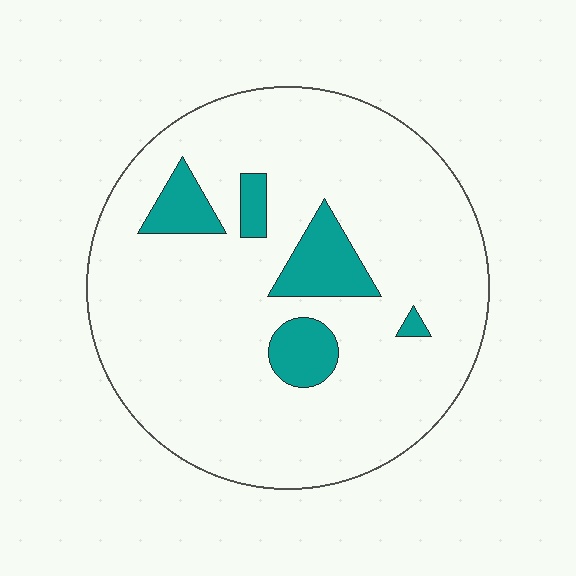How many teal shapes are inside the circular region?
5.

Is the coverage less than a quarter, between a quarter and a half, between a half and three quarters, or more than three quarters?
Less than a quarter.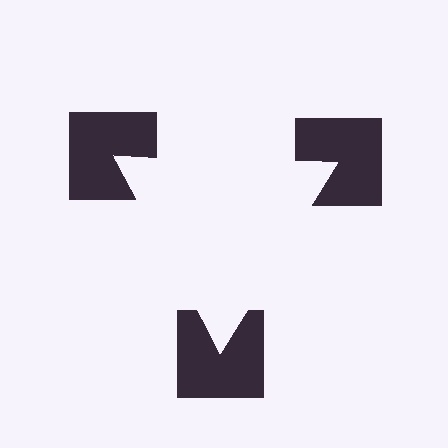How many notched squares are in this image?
There are 3 — one at each vertex of the illusory triangle.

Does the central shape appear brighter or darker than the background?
It typically appears slightly brighter than the background, even though no actual brightness change is drawn.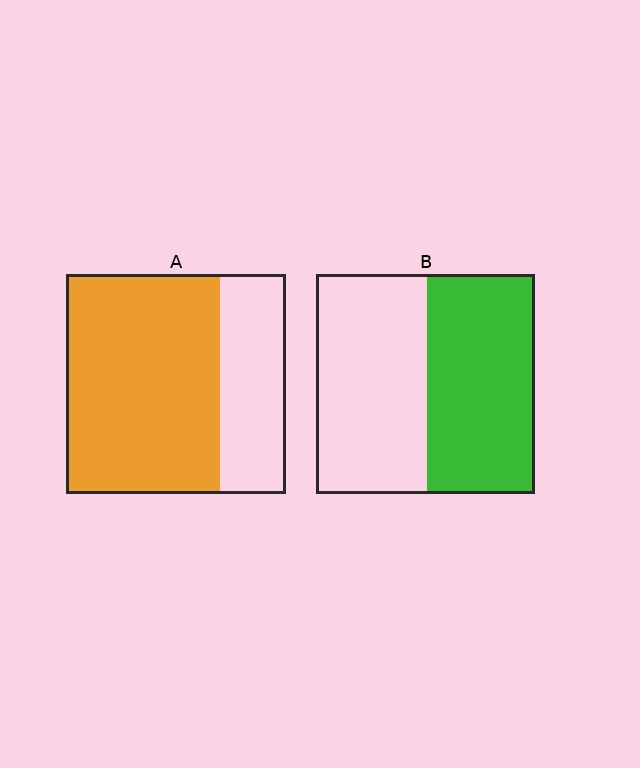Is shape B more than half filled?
Roughly half.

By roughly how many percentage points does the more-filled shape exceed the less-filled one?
By roughly 20 percentage points (A over B).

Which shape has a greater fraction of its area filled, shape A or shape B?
Shape A.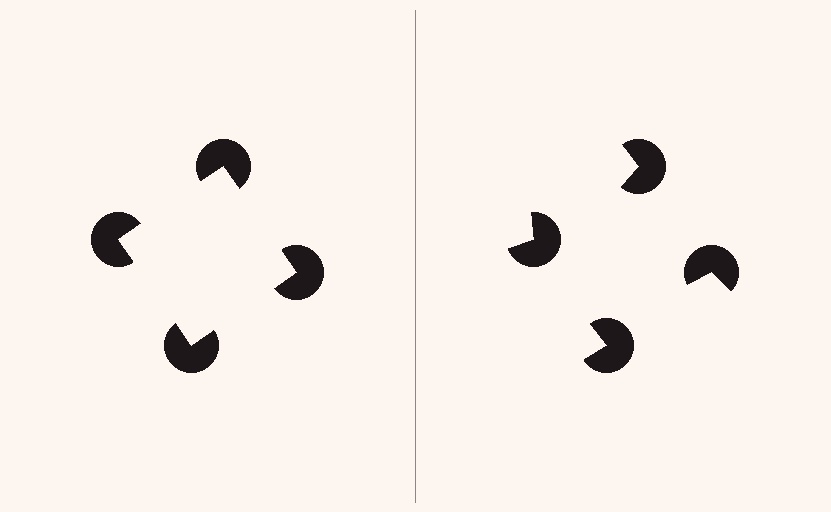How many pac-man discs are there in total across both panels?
8 — 4 on each side.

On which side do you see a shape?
An illusory square appears on the left side. On the right side the wedge cuts are rotated, so no coherent shape forms.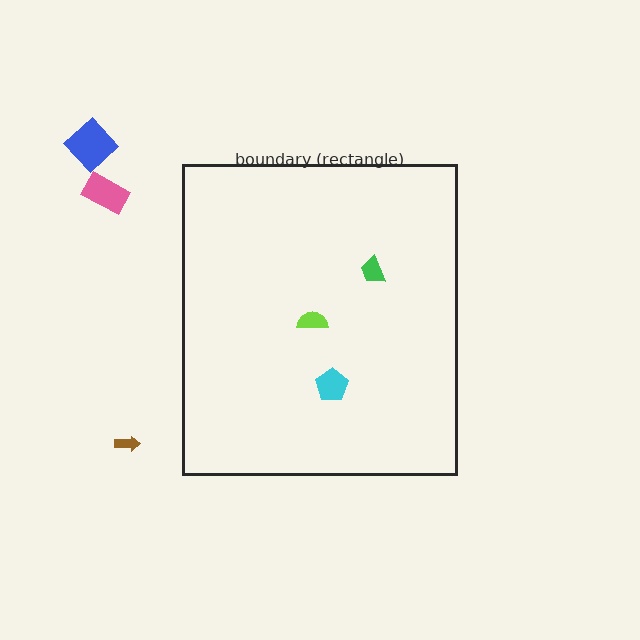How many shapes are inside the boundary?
3 inside, 3 outside.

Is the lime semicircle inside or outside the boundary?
Inside.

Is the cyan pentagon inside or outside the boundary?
Inside.